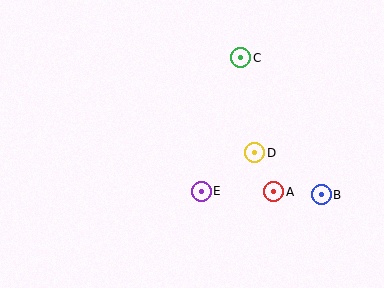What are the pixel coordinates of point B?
Point B is at (321, 195).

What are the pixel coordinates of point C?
Point C is at (241, 58).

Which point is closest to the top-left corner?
Point C is closest to the top-left corner.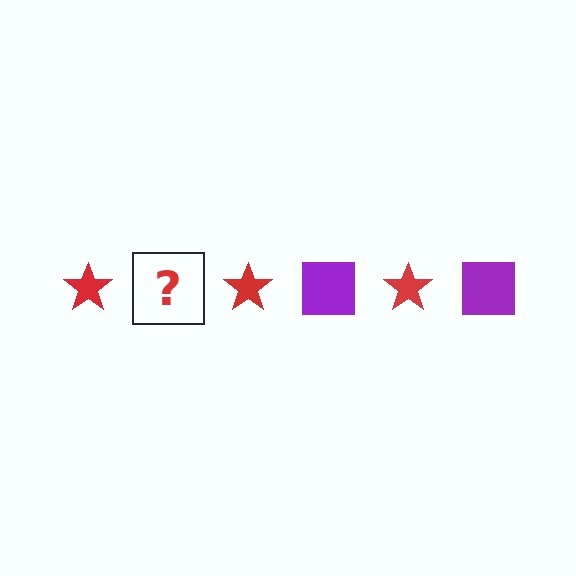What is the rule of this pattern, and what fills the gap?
The rule is that the pattern alternates between red star and purple square. The gap should be filled with a purple square.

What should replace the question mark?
The question mark should be replaced with a purple square.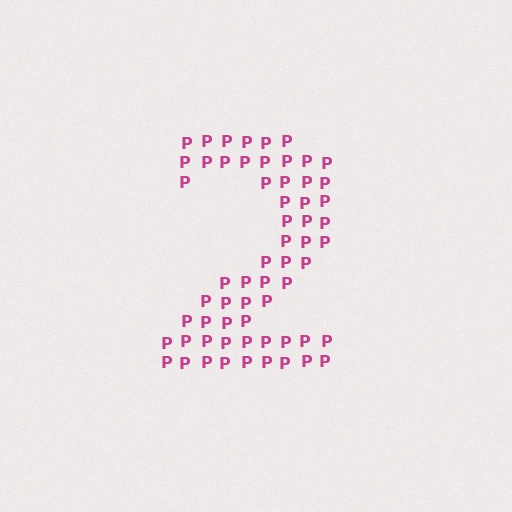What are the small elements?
The small elements are letter P's.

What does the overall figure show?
The overall figure shows the digit 2.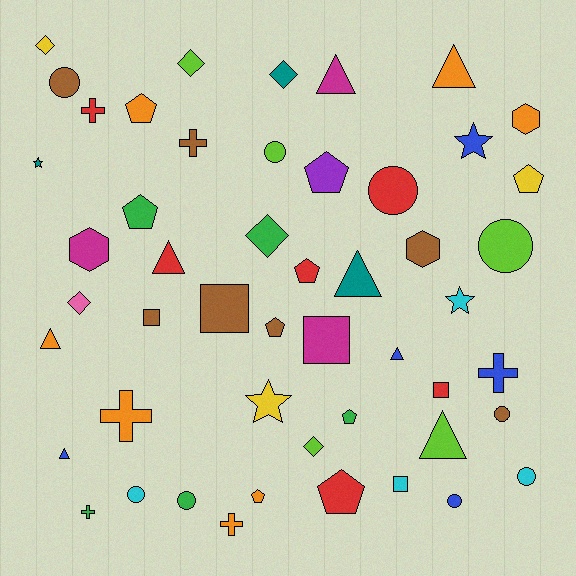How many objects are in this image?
There are 50 objects.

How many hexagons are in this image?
There are 3 hexagons.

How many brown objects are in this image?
There are 7 brown objects.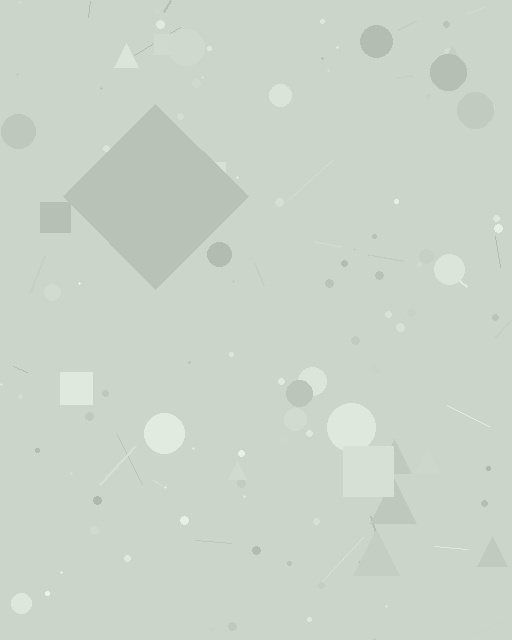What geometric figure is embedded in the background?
A diamond is embedded in the background.